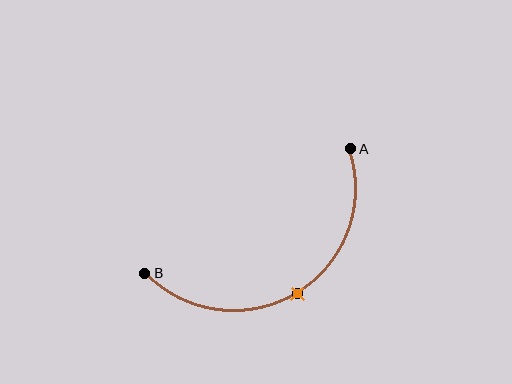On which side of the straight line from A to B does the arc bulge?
The arc bulges below the straight line connecting A and B.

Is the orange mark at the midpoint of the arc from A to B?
Yes. The orange mark lies on the arc at equal arc-length from both A and B — it is the arc midpoint.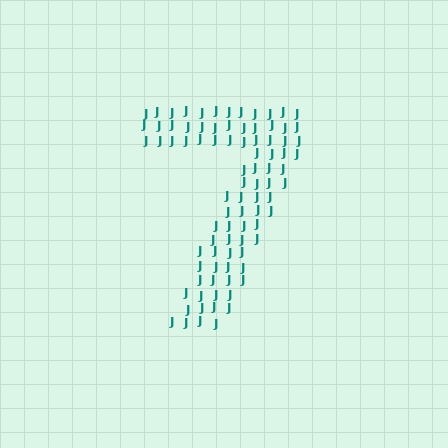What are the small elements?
The small elements are letter J's.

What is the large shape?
The large shape is the digit 7.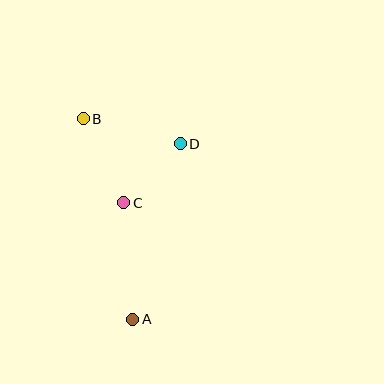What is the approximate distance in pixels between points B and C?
The distance between B and C is approximately 93 pixels.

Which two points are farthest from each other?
Points A and B are farthest from each other.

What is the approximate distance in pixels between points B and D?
The distance between B and D is approximately 100 pixels.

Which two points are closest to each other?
Points C and D are closest to each other.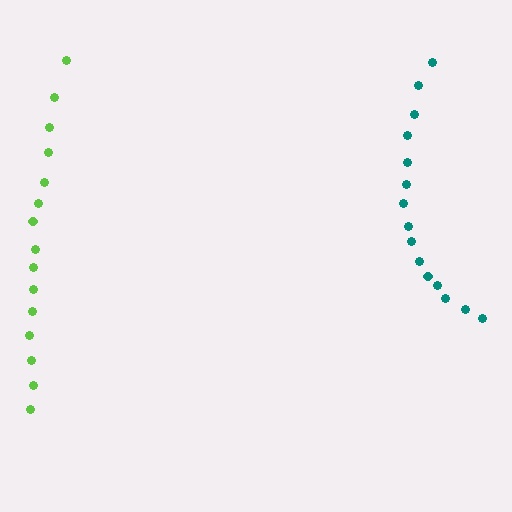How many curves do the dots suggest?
There are 2 distinct paths.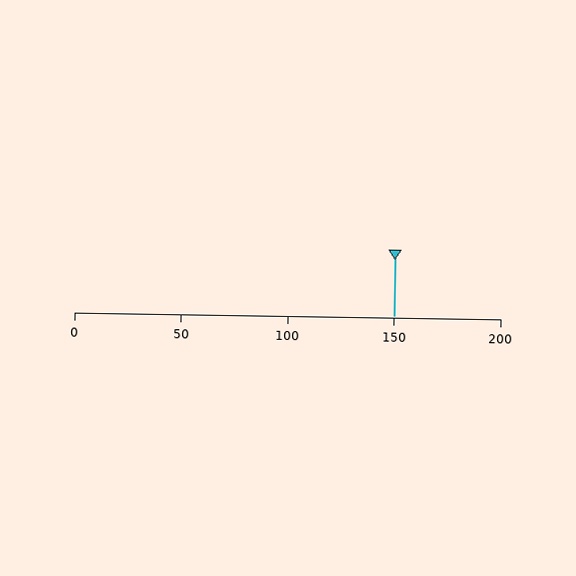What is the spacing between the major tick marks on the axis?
The major ticks are spaced 50 apart.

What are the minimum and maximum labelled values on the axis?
The axis runs from 0 to 200.